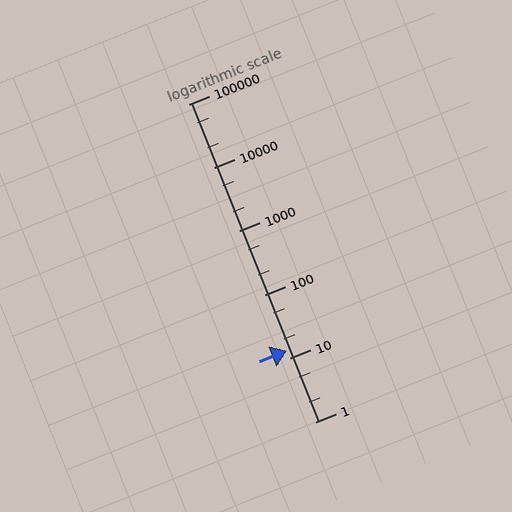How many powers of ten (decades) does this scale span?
The scale spans 5 decades, from 1 to 100000.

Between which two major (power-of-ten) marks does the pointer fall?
The pointer is between 10 and 100.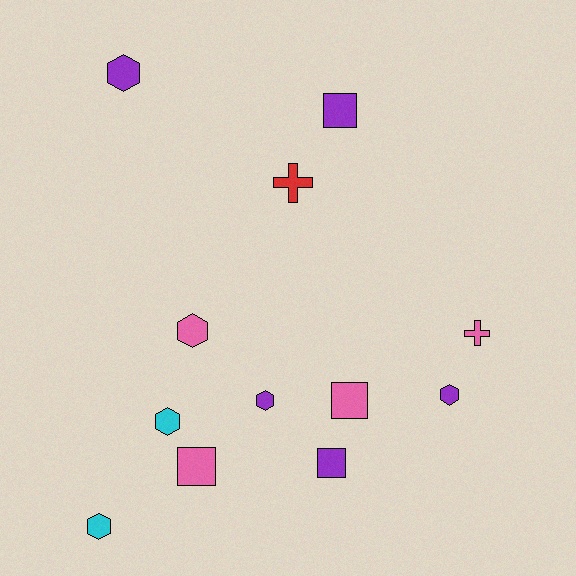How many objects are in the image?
There are 12 objects.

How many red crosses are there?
There is 1 red cross.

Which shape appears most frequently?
Hexagon, with 6 objects.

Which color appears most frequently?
Purple, with 5 objects.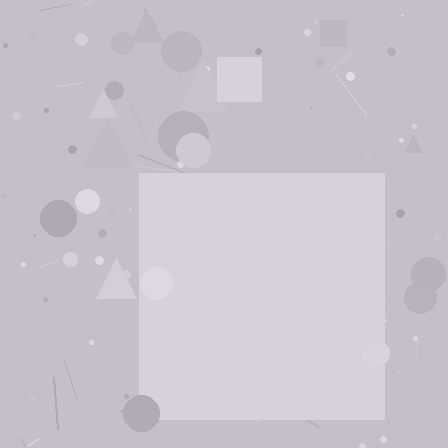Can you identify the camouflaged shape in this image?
The camouflaged shape is a square.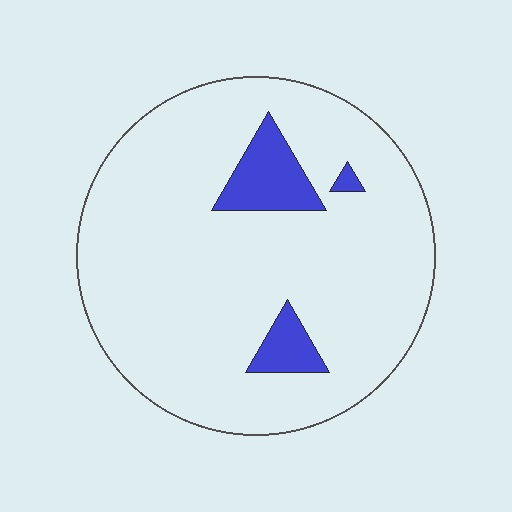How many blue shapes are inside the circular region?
3.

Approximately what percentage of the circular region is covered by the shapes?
Approximately 10%.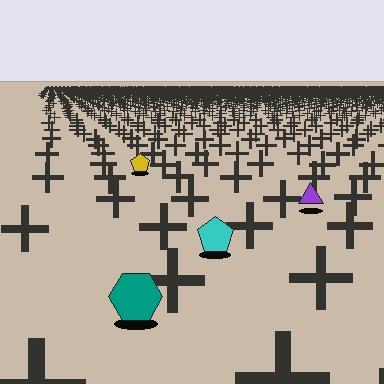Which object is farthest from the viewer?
The yellow pentagon is farthest from the viewer. It appears smaller and the ground texture around it is denser.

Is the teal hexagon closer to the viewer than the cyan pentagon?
Yes. The teal hexagon is closer — you can tell from the texture gradient: the ground texture is coarser near it.